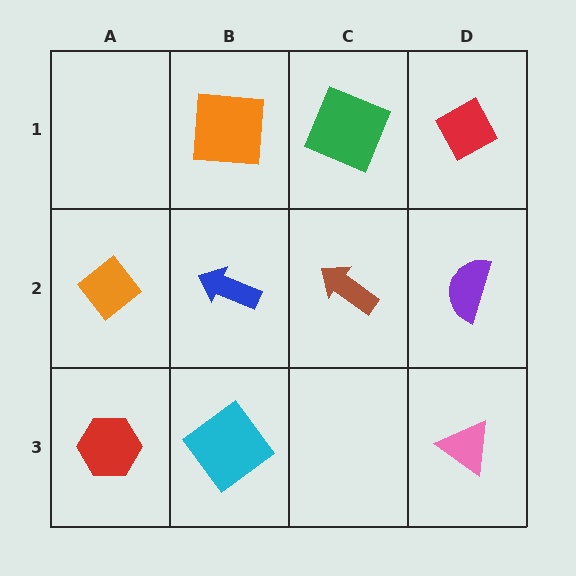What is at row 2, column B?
A blue arrow.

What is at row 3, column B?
A cyan diamond.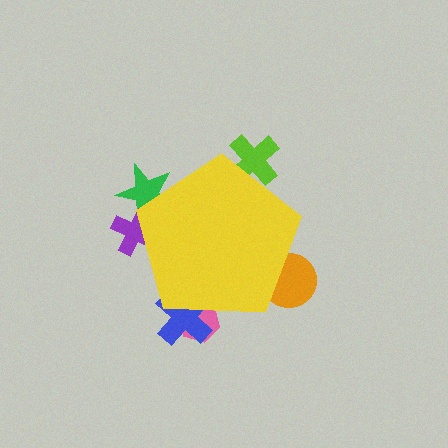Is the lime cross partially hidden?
Yes, the lime cross is partially hidden behind the yellow pentagon.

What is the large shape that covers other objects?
A yellow pentagon.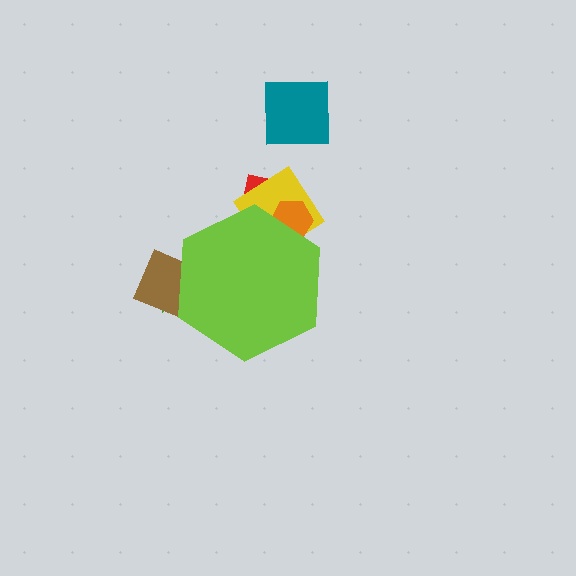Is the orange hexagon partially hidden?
Yes, the orange hexagon is partially hidden behind the lime hexagon.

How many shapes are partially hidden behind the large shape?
5 shapes are partially hidden.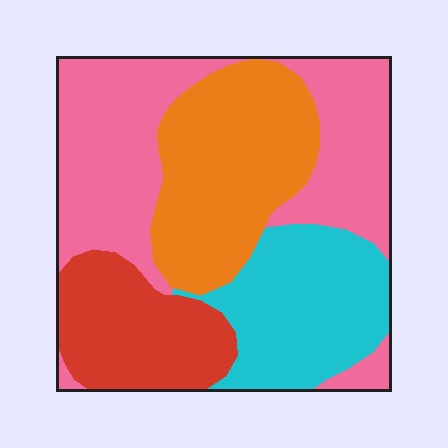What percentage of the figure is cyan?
Cyan takes up about one fifth (1/5) of the figure.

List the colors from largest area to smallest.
From largest to smallest: pink, orange, cyan, red.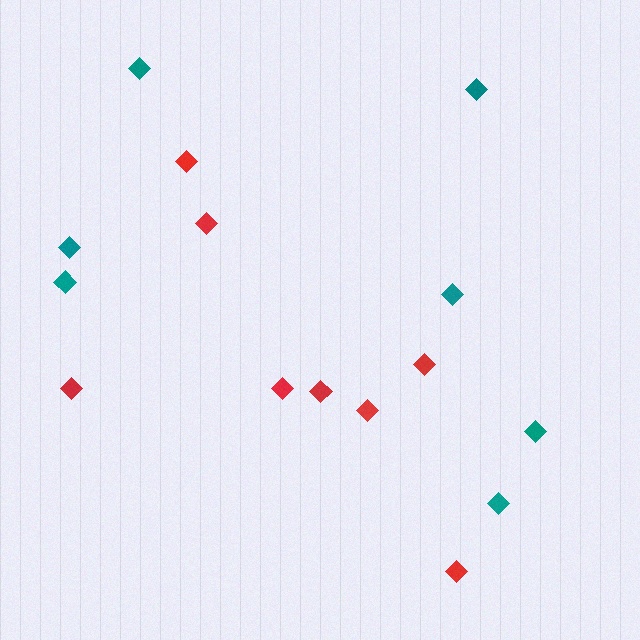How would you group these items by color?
There are 2 groups: one group of teal diamonds (7) and one group of red diamonds (8).